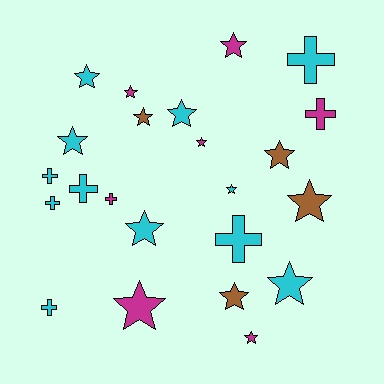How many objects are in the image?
There are 23 objects.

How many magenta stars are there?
There are 5 magenta stars.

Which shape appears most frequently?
Star, with 15 objects.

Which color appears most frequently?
Cyan, with 12 objects.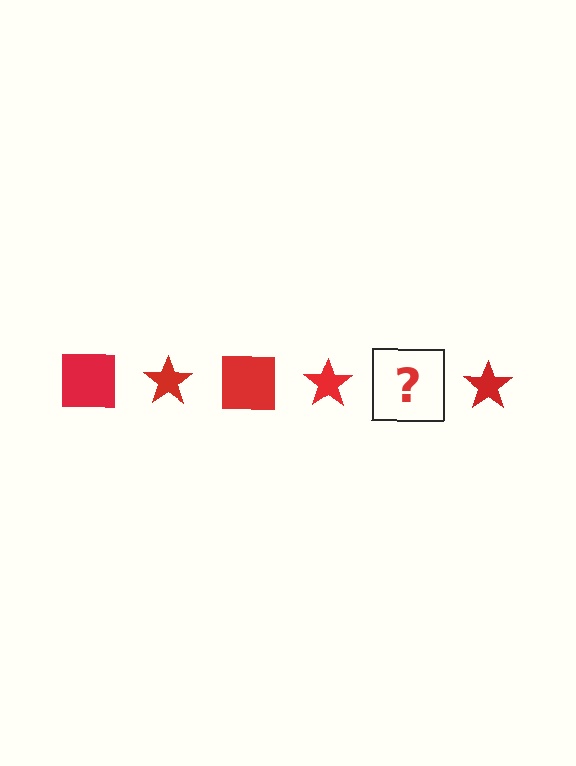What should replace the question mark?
The question mark should be replaced with a red square.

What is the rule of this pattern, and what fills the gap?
The rule is that the pattern cycles through square, star shapes in red. The gap should be filled with a red square.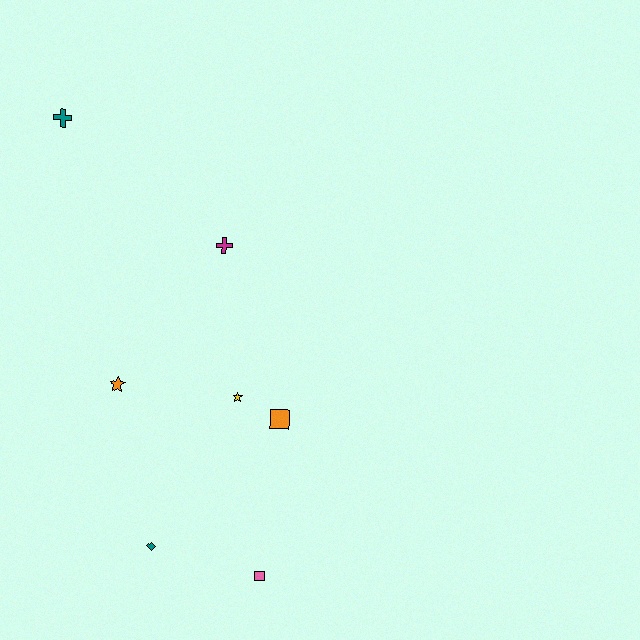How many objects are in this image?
There are 7 objects.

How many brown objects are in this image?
There are no brown objects.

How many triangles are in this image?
There are no triangles.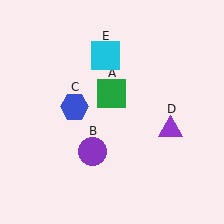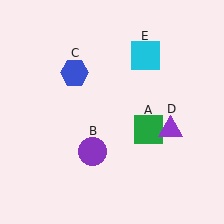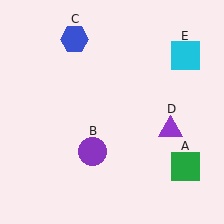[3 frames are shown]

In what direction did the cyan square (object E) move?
The cyan square (object E) moved right.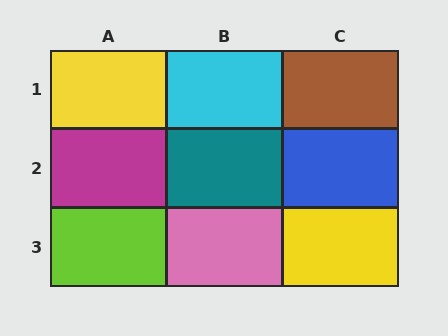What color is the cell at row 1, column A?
Yellow.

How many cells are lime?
1 cell is lime.